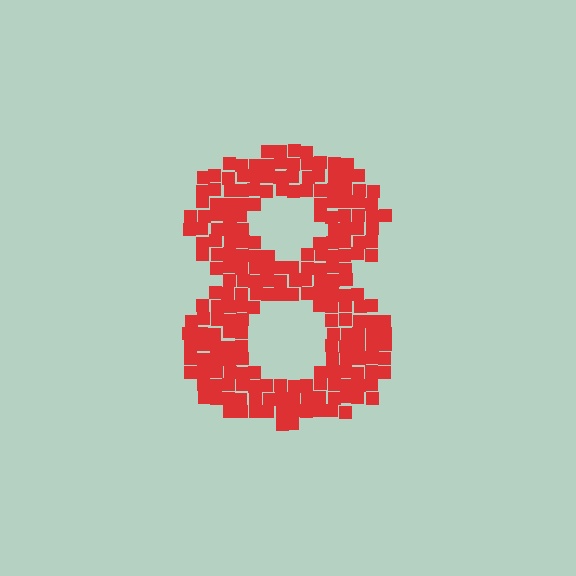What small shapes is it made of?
It is made of small squares.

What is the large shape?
The large shape is the digit 8.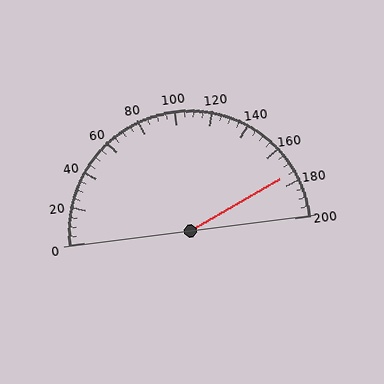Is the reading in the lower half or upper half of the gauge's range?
The reading is in the upper half of the range (0 to 200).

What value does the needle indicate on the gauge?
The needle indicates approximately 175.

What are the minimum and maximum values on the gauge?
The gauge ranges from 0 to 200.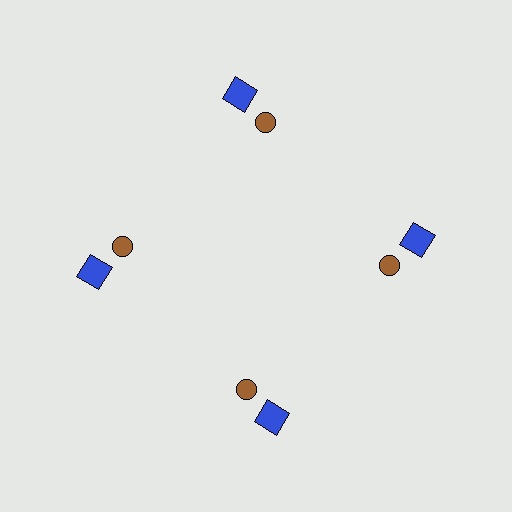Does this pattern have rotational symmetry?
Yes, this pattern has 4-fold rotational symmetry. It looks the same after rotating 90 degrees around the center.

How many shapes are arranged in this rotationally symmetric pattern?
There are 8 shapes, arranged in 4 groups of 2.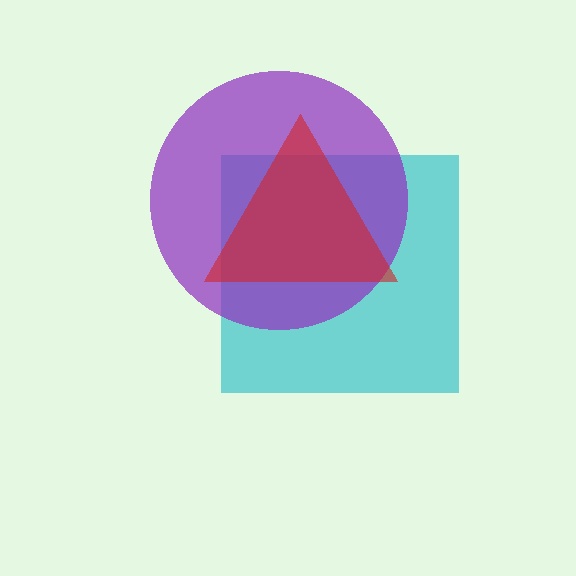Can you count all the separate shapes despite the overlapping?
Yes, there are 3 separate shapes.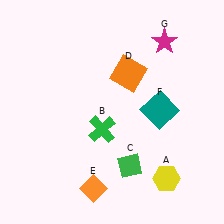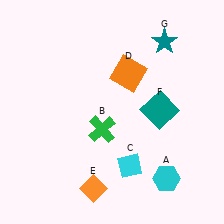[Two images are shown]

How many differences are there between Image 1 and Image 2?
There are 3 differences between the two images.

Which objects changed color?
A changed from yellow to cyan. C changed from green to cyan. G changed from magenta to teal.